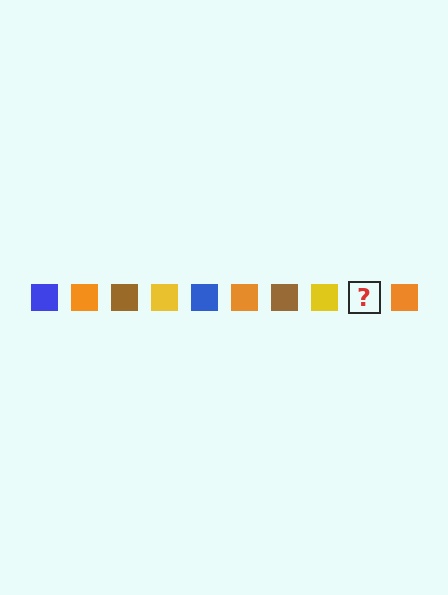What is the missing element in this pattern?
The missing element is a blue square.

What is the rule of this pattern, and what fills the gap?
The rule is that the pattern cycles through blue, orange, brown, yellow squares. The gap should be filled with a blue square.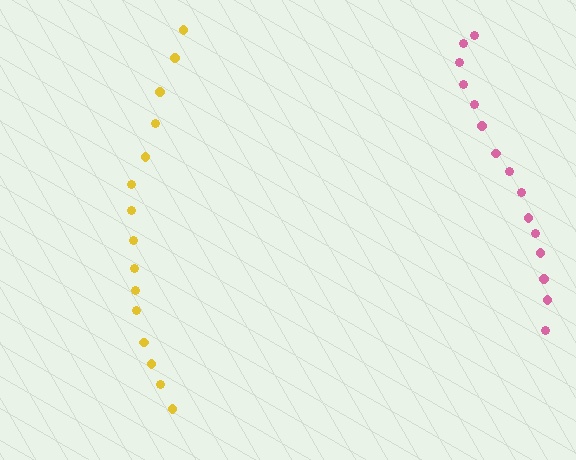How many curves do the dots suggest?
There are 2 distinct paths.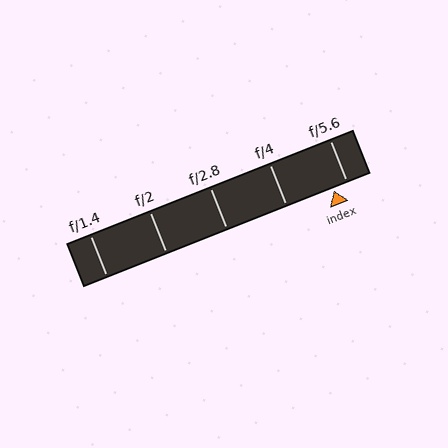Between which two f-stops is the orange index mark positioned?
The index mark is between f/4 and f/5.6.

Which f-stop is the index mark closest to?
The index mark is closest to f/5.6.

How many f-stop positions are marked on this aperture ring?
There are 5 f-stop positions marked.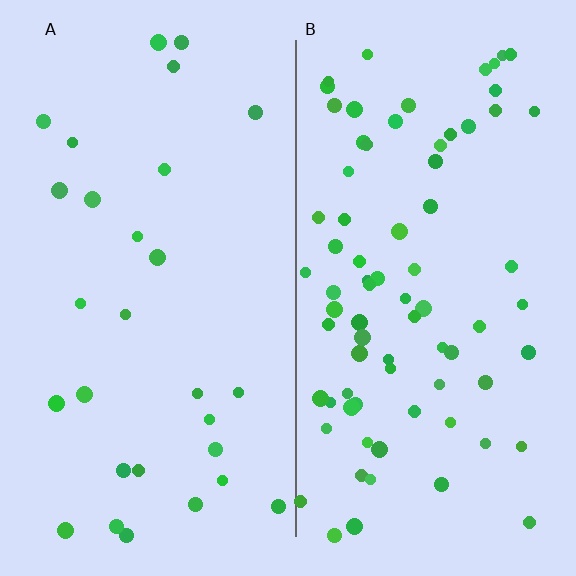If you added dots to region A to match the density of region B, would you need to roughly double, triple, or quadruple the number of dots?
Approximately triple.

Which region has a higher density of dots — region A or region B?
B (the right).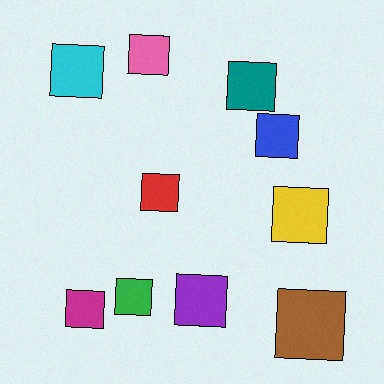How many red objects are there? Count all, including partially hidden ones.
There is 1 red object.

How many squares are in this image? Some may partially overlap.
There are 10 squares.